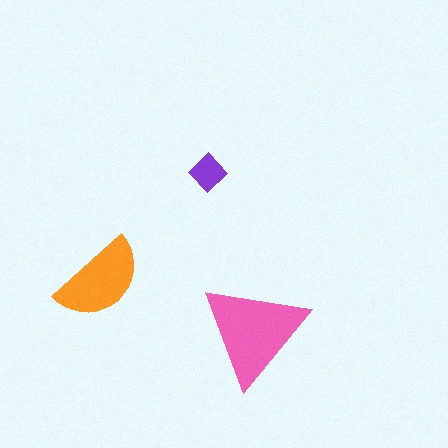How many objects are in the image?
There are 3 objects in the image.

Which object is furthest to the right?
The pink triangle is rightmost.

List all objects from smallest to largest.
The purple diamond, the orange semicircle, the pink triangle.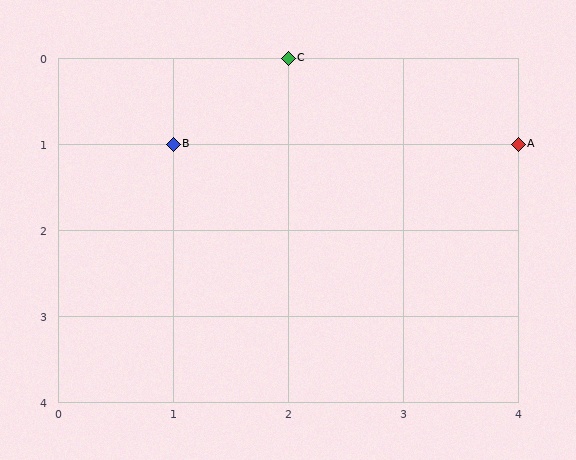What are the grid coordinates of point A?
Point A is at grid coordinates (4, 1).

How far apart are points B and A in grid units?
Points B and A are 3 columns apart.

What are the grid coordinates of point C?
Point C is at grid coordinates (2, 0).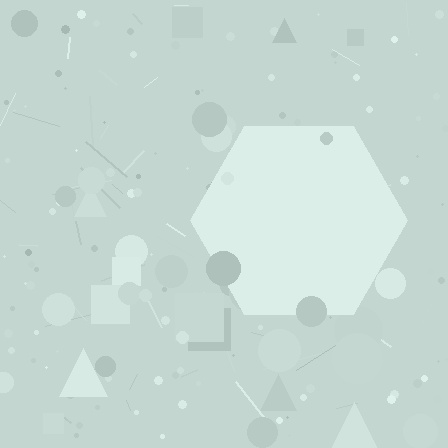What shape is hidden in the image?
A hexagon is hidden in the image.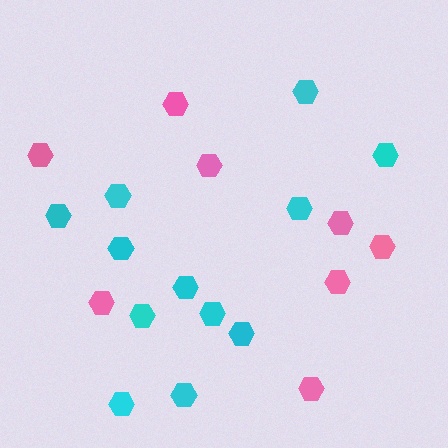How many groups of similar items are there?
There are 2 groups: one group of cyan hexagons (12) and one group of pink hexagons (8).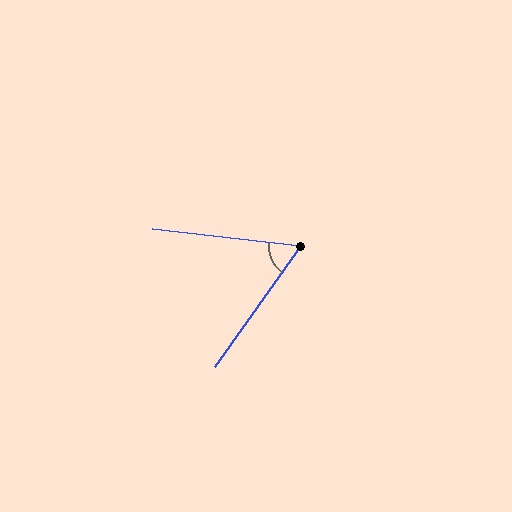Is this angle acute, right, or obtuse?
It is acute.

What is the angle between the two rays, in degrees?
Approximately 61 degrees.